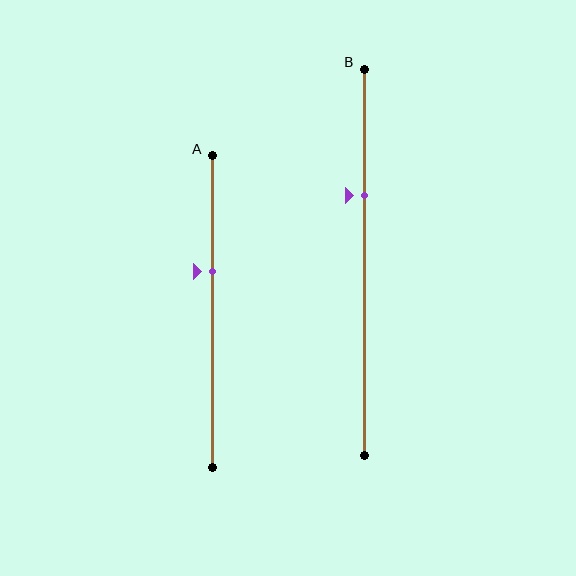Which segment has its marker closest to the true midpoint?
Segment A has its marker closest to the true midpoint.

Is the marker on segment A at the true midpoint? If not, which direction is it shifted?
No, the marker on segment A is shifted upward by about 13% of the segment length.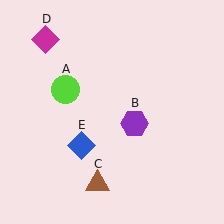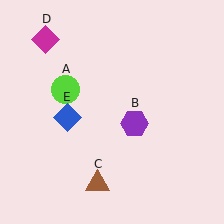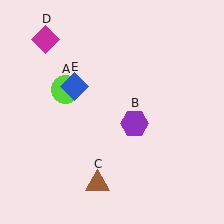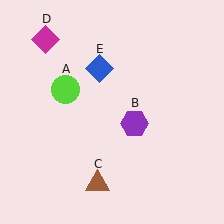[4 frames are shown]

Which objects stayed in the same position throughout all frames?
Lime circle (object A) and purple hexagon (object B) and brown triangle (object C) and magenta diamond (object D) remained stationary.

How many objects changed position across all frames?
1 object changed position: blue diamond (object E).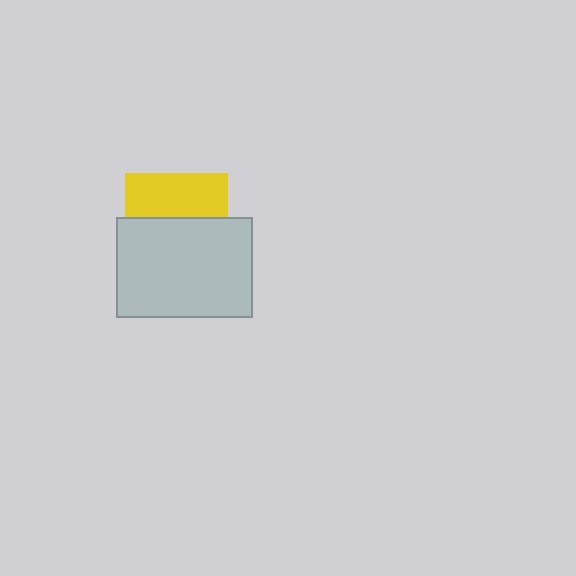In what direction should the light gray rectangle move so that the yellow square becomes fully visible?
The light gray rectangle should move down. That is the shortest direction to clear the overlap and leave the yellow square fully visible.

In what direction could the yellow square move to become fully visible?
The yellow square could move up. That would shift it out from behind the light gray rectangle entirely.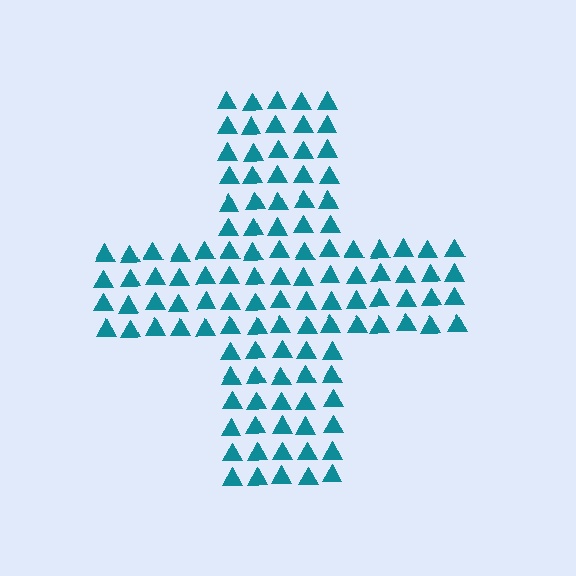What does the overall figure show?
The overall figure shows a cross.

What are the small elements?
The small elements are triangles.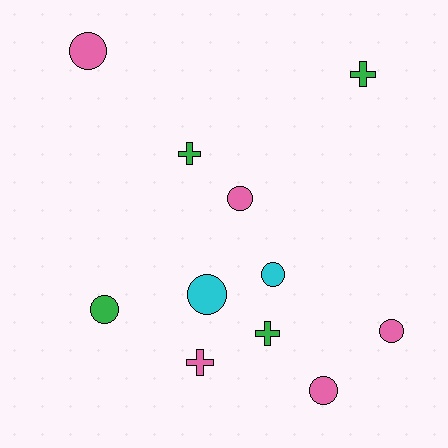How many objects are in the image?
There are 11 objects.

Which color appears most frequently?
Pink, with 5 objects.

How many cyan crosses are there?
There are no cyan crosses.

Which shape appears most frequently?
Circle, with 7 objects.